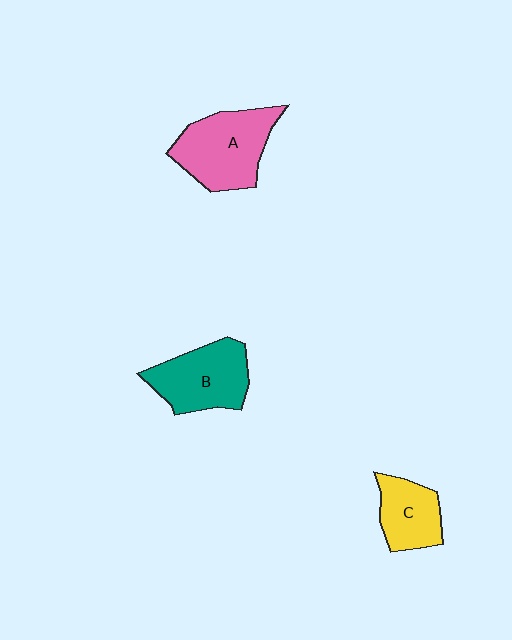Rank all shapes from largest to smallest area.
From largest to smallest: A (pink), B (teal), C (yellow).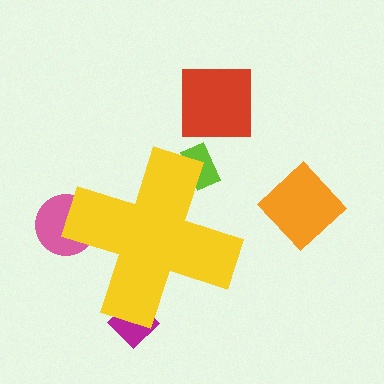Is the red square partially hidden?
No, the red square is fully visible.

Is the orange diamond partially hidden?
No, the orange diamond is fully visible.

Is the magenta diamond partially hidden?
Yes, the magenta diamond is partially hidden behind the yellow cross.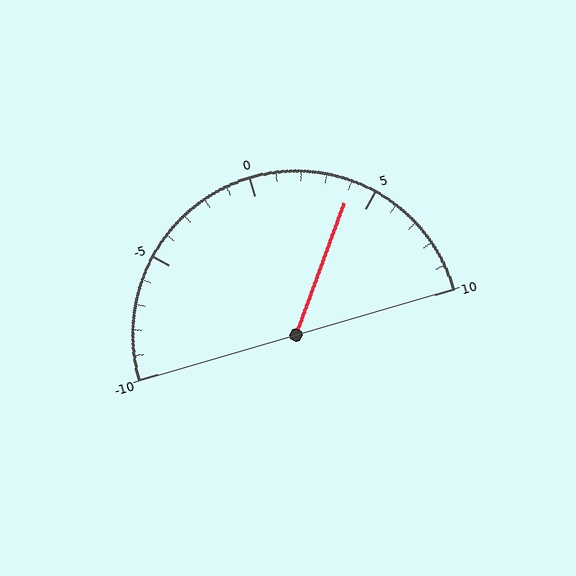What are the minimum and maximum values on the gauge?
The gauge ranges from -10 to 10.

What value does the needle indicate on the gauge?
The needle indicates approximately 4.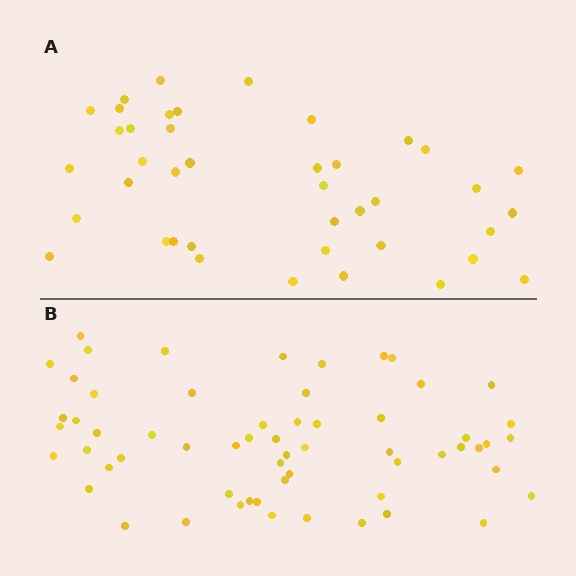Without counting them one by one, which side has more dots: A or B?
Region B (the bottom region) has more dots.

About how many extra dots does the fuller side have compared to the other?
Region B has approximately 20 more dots than region A.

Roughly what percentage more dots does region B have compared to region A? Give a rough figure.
About 45% more.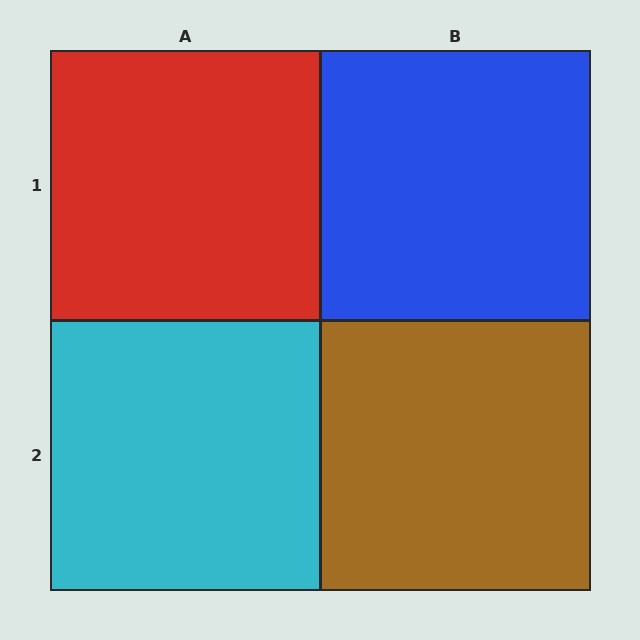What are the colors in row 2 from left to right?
Cyan, brown.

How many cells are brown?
1 cell is brown.